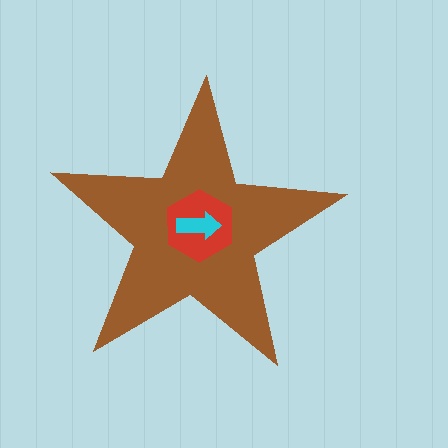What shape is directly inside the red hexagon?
The cyan arrow.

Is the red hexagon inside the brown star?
Yes.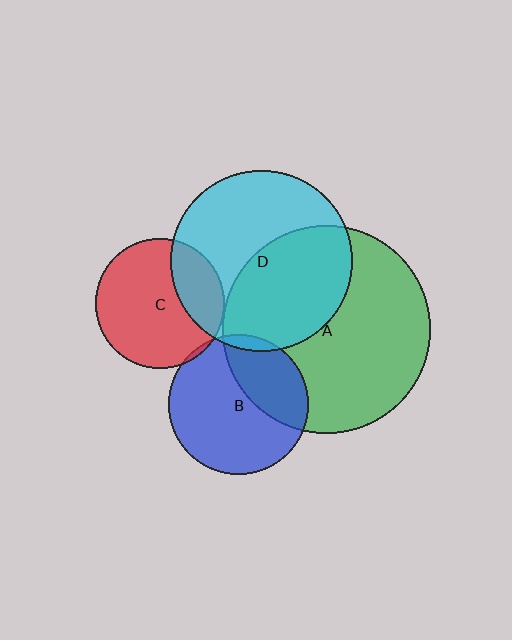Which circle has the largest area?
Circle A (green).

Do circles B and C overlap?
Yes.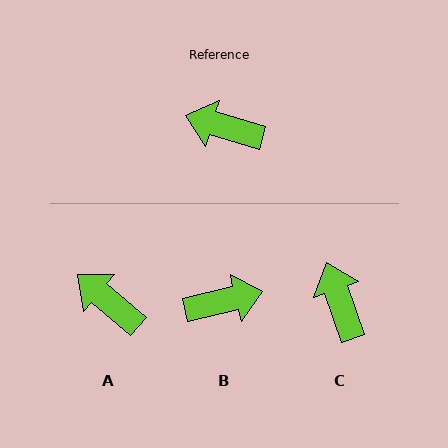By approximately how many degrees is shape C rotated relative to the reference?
Approximately 55 degrees clockwise.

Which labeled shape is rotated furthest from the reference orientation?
B, about 151 degrees away.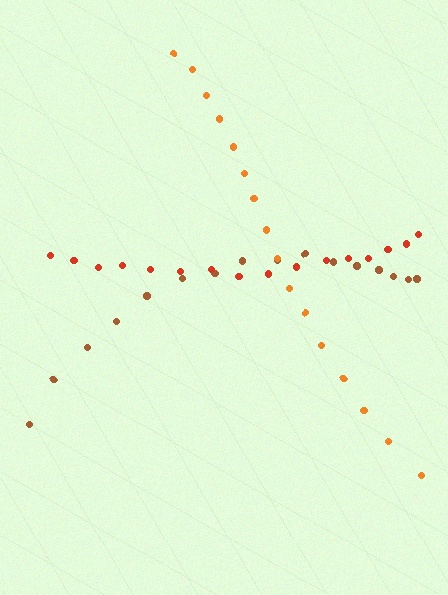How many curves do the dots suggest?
There are 3 distinct paths.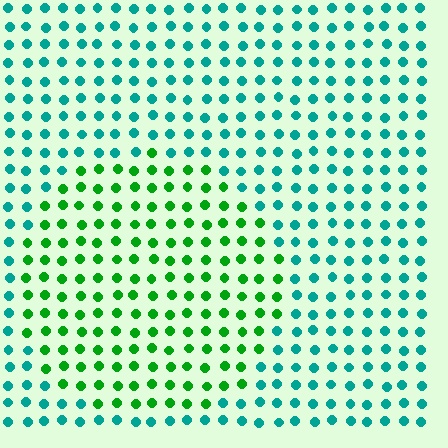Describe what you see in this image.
The image is filled with small teal elements in a uniform arrangement. A circle-shaped region is visible where the elements are tinted to a slightly different hue, forming a subtle color boundary.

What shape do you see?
I see a circle.